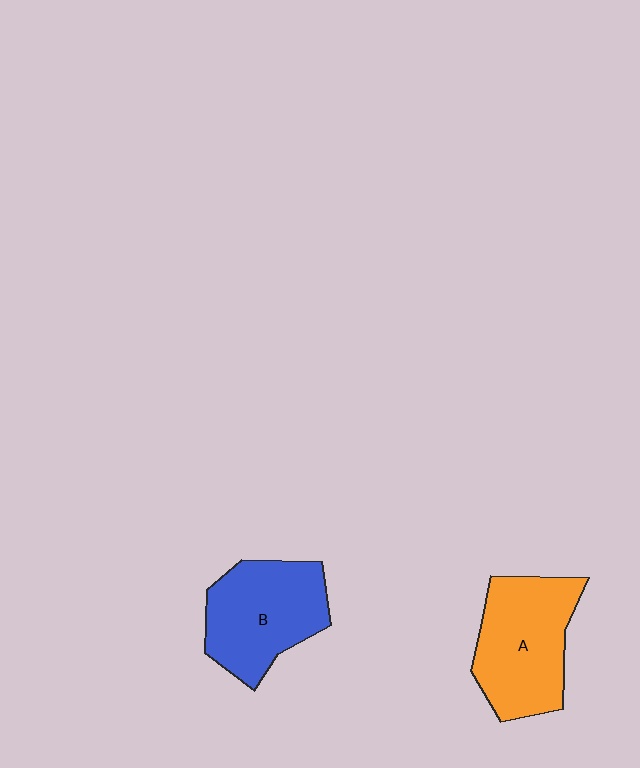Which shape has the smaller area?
Shape B (blue).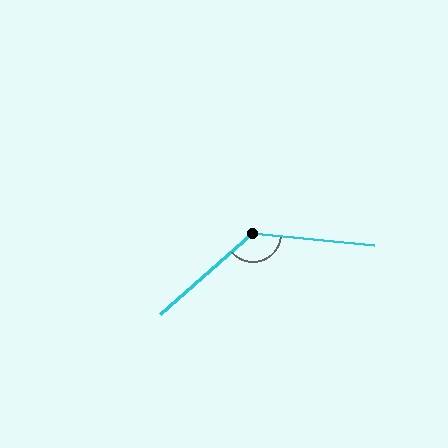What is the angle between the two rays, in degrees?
Approximately 133 degrees.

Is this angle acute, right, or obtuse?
It is obtuse.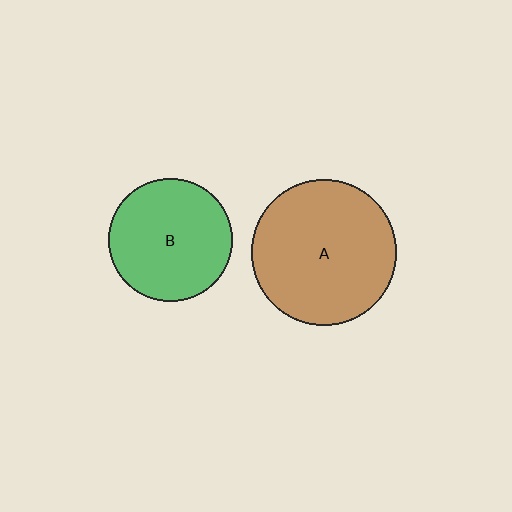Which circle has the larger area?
Circle A (brown).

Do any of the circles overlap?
No, none of the circles overlap.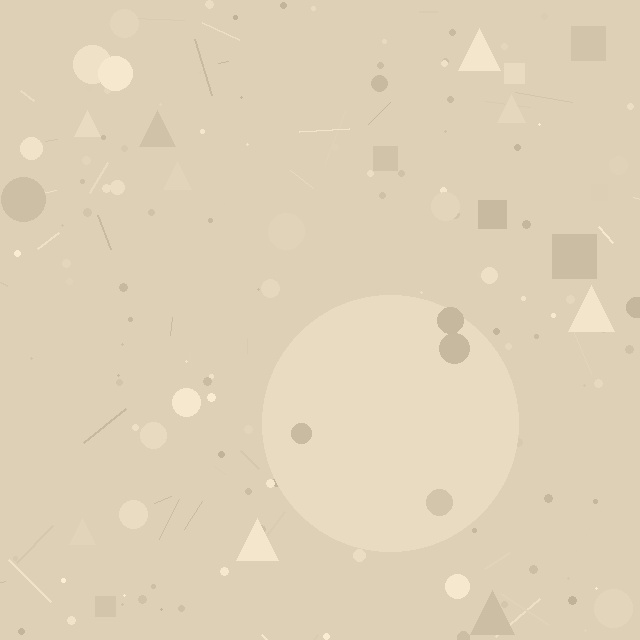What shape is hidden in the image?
A circle is hidden in the image.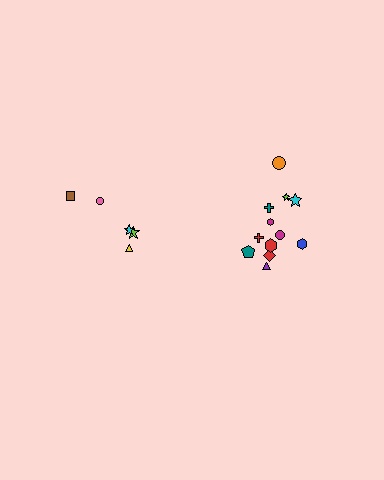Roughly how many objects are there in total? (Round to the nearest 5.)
Roughly 15 objects in total.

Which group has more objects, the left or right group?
The right group.